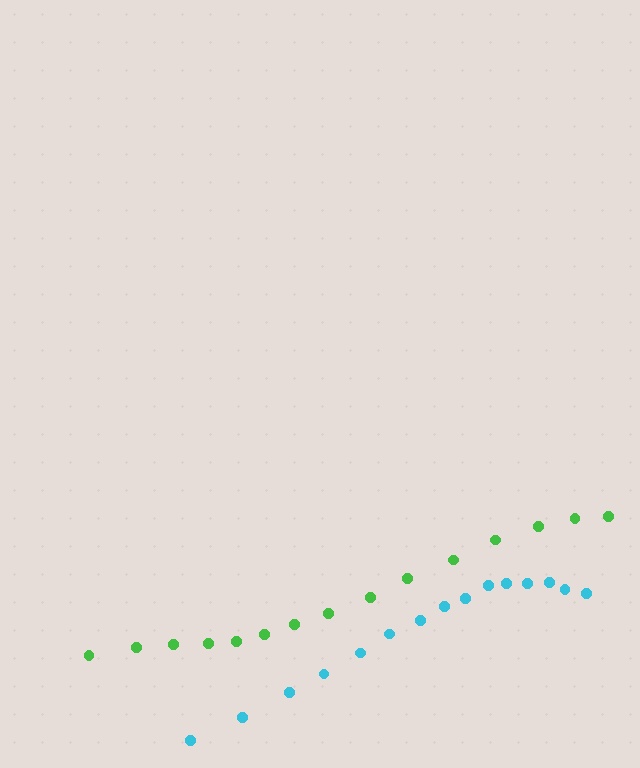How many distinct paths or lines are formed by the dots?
There are 2 distinct paths.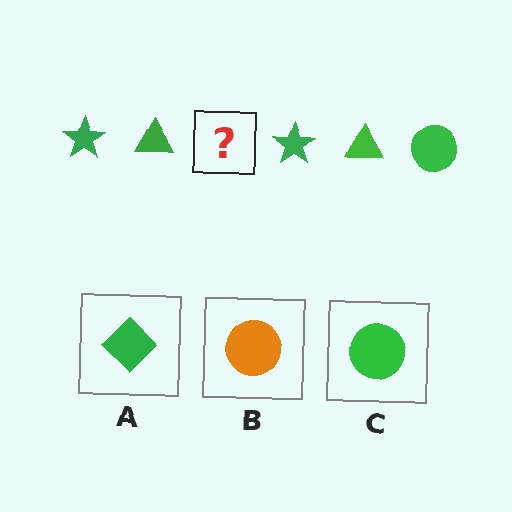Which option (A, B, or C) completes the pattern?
C.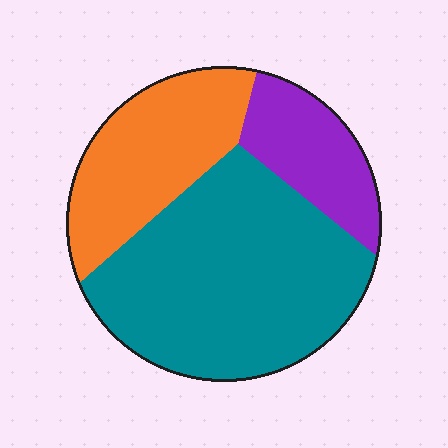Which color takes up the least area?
Purple, at roughly 15%.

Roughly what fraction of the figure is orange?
Orange covers about 25% of the figure.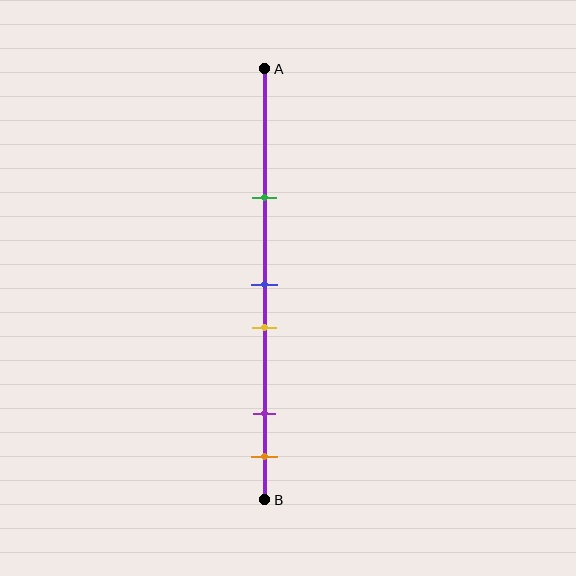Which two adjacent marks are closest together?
The blue and yellow marks are the closest adjacent pair.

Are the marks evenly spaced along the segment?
No, the marks are not evenly spaced.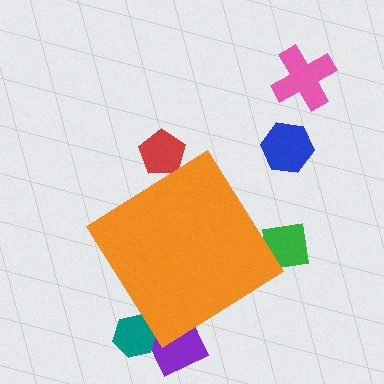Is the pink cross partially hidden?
No, the pink cross is fully visible.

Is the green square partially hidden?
Yes, the green square is partially hidden behind the orange diamond.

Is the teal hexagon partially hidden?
Yes, the teal hexagon is partially hidden behind the orange diamond.